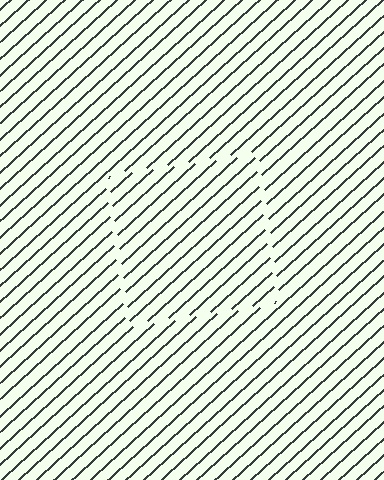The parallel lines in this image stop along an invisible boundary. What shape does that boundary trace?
An illusory square. The interior of the shape contains the same grating, shifted by half a period — the contour is defined by the phase discontinuity where line-ends from the inner and outer gratings abut.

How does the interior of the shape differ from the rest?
The interior of the shape contains the same grating, shifted by half a period — the contour is defined by the phase discontinuity where line-ends from the inner and outer gratings abut.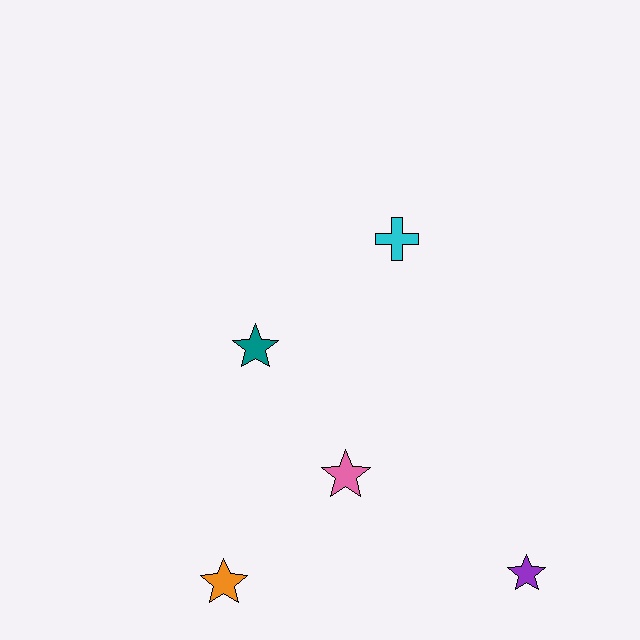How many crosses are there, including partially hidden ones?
There is 1 cross.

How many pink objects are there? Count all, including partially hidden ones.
There is 1 pink object.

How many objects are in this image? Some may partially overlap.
There are 5 objects.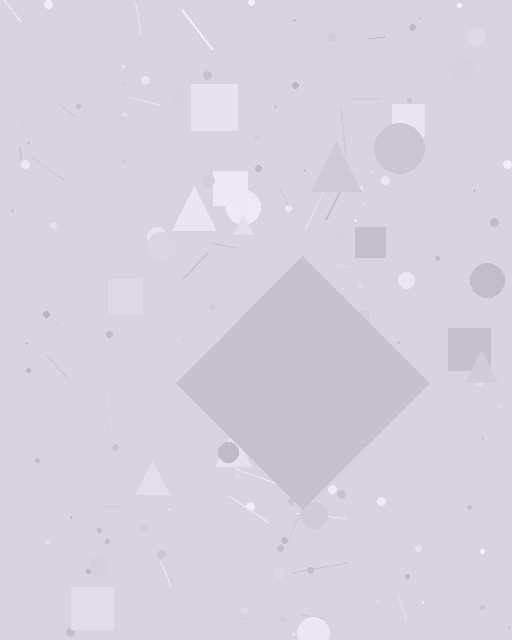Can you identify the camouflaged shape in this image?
The camouflaged shape is a diamond.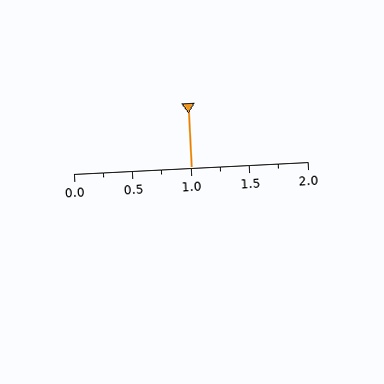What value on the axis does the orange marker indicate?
The marker indicates approximately 1.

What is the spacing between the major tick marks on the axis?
The major ticks are spaced 0.5 apart.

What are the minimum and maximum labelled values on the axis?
The axis runs from 0.0 to 2.0.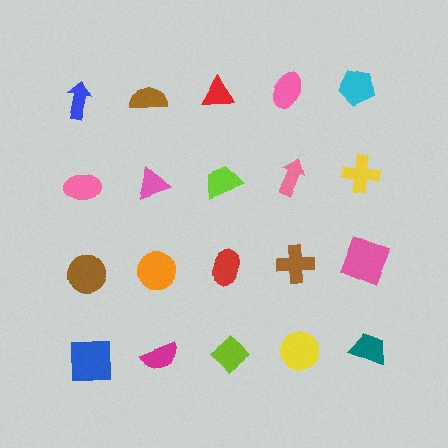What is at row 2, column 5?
A yellow cross.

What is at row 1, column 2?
A brown semicircle.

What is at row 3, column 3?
A red ellipse.